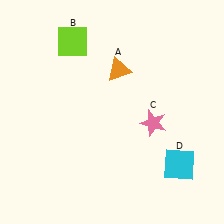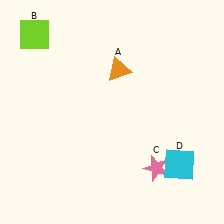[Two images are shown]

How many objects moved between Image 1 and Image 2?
2 objects moved between the two images.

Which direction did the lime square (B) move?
The lime square (B) moved left.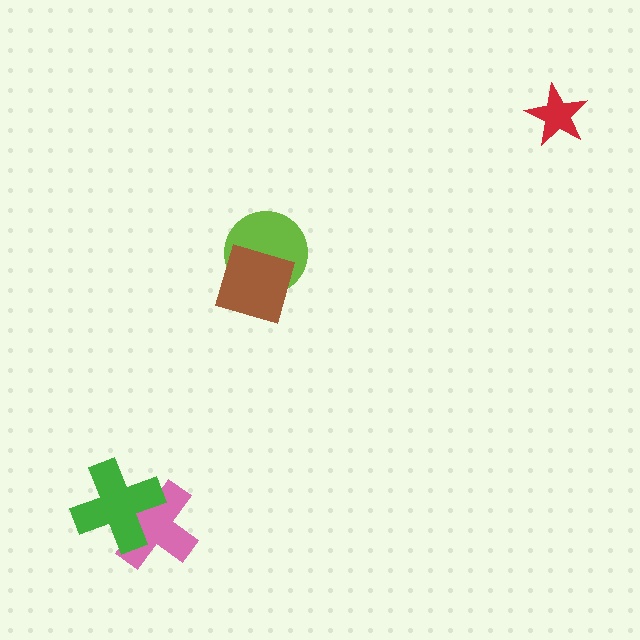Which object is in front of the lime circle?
The brown square is in front of the lime circle.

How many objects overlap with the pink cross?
1 object overlaps with the pink cross.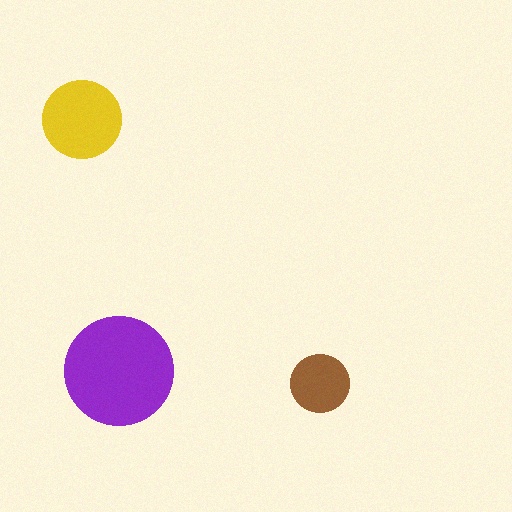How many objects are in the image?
There are 3 objects in the image.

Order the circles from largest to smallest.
the purple one, the yellow one, the brown one.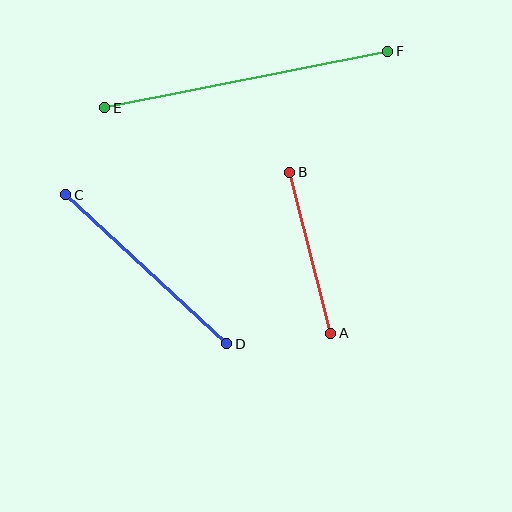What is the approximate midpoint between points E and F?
The midpoint is at approximately (246, 80) pixels.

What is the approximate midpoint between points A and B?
The midpoint is at approximately (310, 253) pixels.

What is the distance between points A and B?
The distance is approximately 167 pixels.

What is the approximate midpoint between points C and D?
The midpoint is at approximately (146, 269) pixels.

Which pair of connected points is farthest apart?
Points E and F are farthest apart.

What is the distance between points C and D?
The distance is approximately 219 pixels.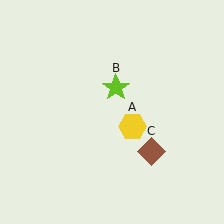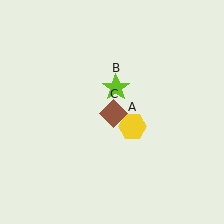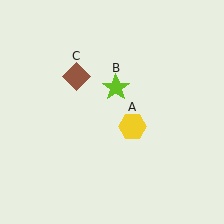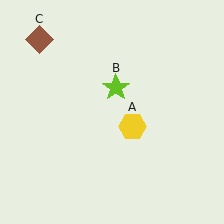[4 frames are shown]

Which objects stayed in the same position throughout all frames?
Yellow hexagon (object A) and lime star (object B) remained stationary.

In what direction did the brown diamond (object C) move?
The brown diamond (object C) moved up and to the left.